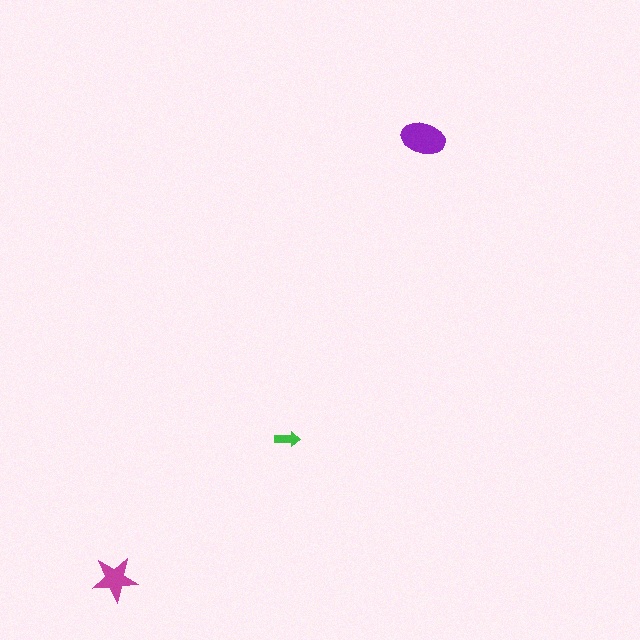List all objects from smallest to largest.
The green arrow, the magenta star, the purple ellipse.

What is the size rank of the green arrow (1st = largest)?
3rd.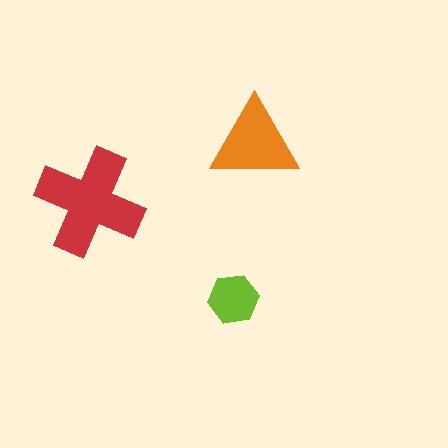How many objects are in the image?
There are 3 objects in the image.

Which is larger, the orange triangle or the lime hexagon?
The orange triangle.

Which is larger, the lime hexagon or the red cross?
The red cross.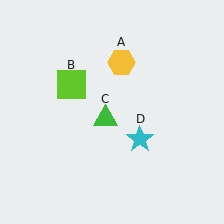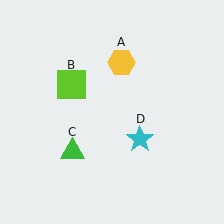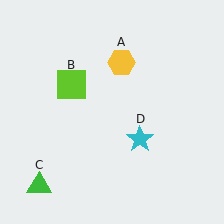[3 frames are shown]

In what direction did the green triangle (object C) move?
The green triangle (object C) moved down and to the left.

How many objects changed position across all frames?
1 object changed position: green triangle (object C).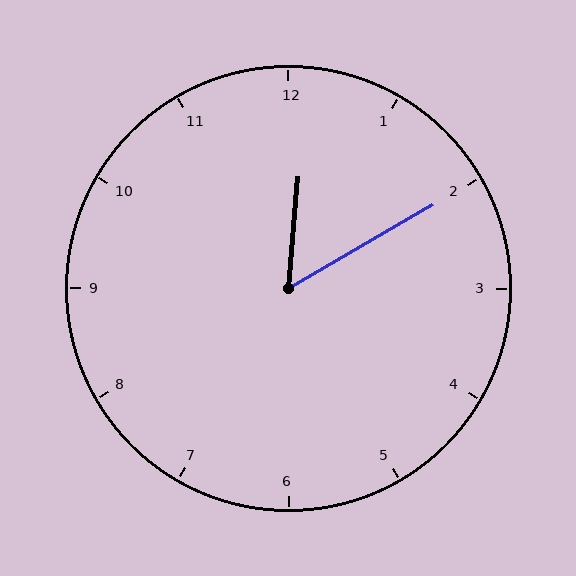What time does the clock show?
12:10.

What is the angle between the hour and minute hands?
Approximately 55 degrees.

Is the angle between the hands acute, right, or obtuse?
It is acute.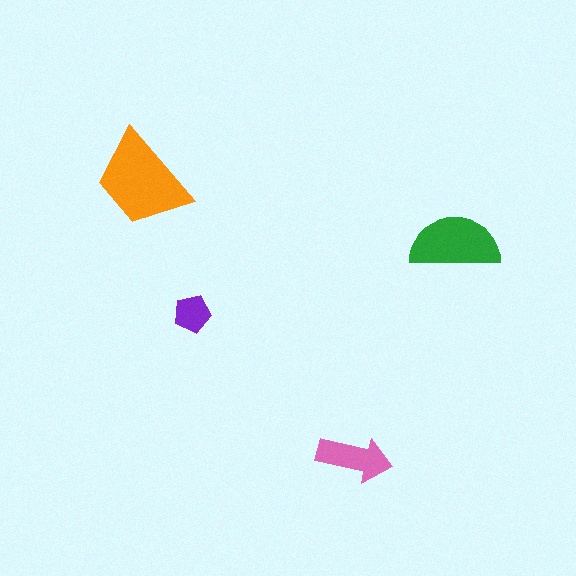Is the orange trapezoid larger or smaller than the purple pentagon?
Larger.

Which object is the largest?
The orange trapezoid.